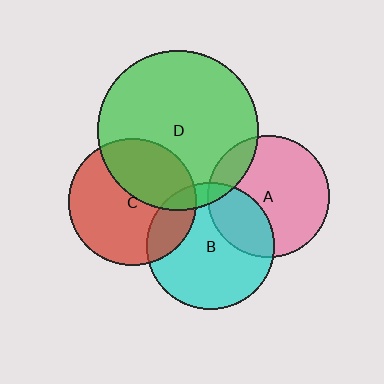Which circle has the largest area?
Circle D (green).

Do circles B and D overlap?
Yes.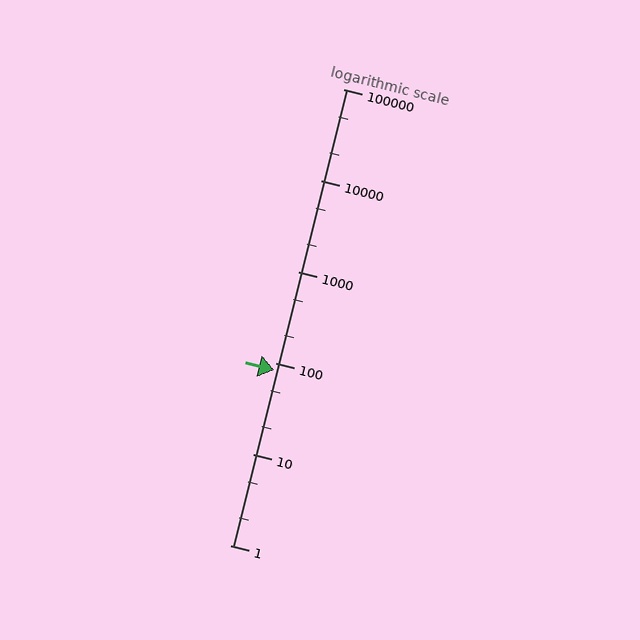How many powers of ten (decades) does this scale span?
The scale spans 5 decades, from 1 to 100000.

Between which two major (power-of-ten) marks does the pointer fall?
The pointer is between 10 and 100.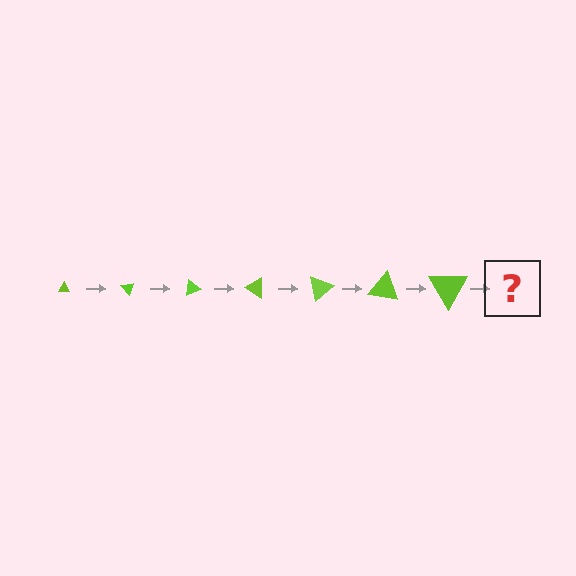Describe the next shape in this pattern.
It should be a triangle, larger than the previous one and rotated 350 degrees from the start.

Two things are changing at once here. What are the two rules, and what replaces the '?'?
The two rules are that the triangle grows larger each step and it rotates 50 degrees each step. The '?' should be a triangle, larger than the previous one and rotated 350 degrees from the start.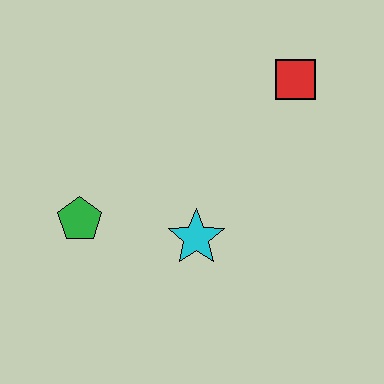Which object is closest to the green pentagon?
The cyan star is closest to the green pentagon.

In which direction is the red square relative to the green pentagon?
The red square is to the right of the green pentagon.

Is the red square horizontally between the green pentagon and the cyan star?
No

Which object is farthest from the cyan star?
The red square is farthest from the cyan star.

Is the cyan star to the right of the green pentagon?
Yes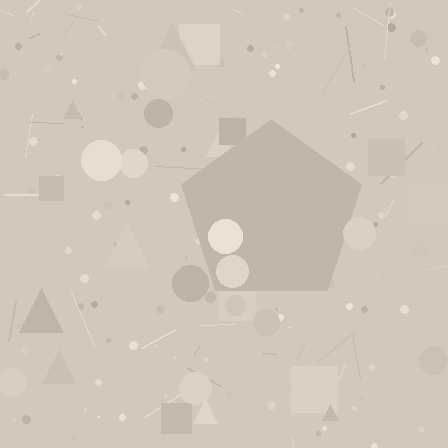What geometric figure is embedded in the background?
A pentagon is embedded in the background.